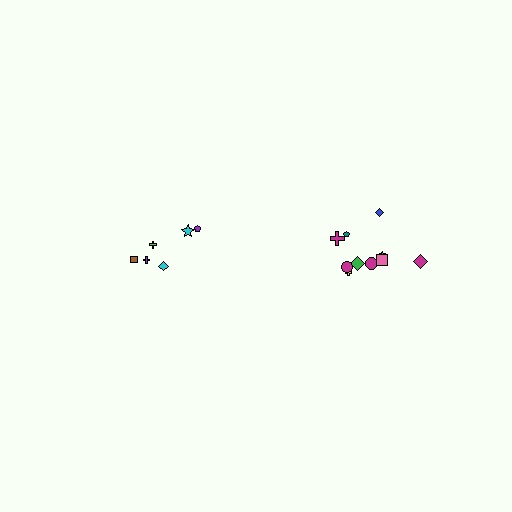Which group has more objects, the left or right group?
The right group.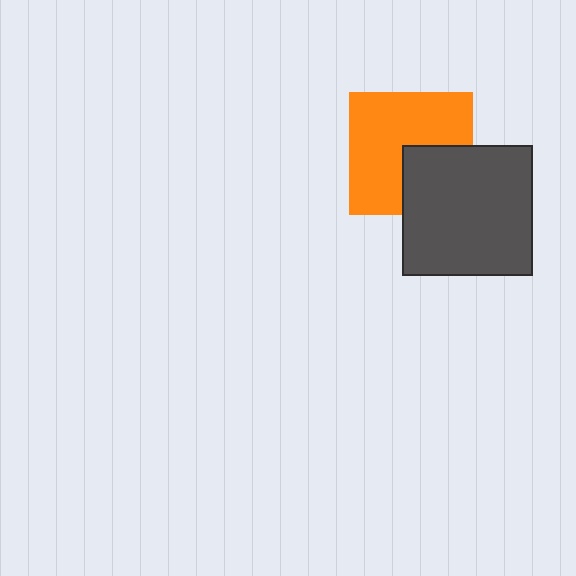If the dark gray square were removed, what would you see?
You would see the complete orange square.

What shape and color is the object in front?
The object in front is a dark gray square.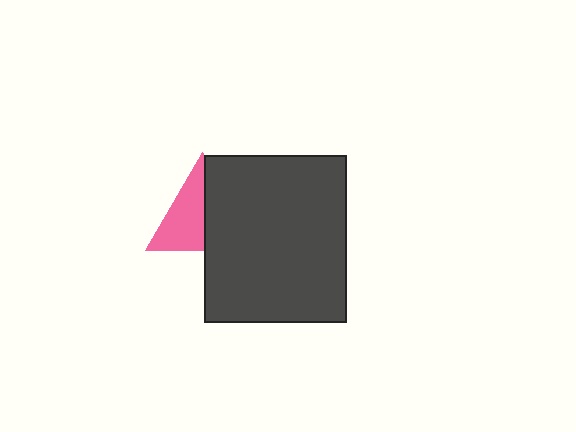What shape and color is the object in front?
The object in front is a dark gray rectangle.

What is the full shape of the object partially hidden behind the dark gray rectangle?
The partially hidden object is a pink triangle.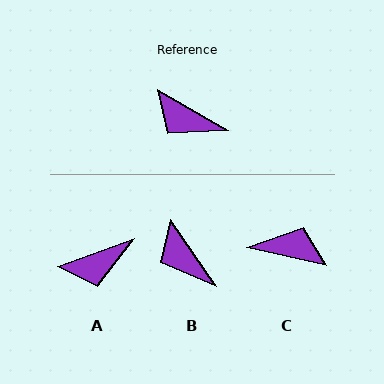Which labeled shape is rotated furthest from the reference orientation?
C, about 163 degrees away.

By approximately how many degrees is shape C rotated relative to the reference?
Approximately 163 degrees clockwise.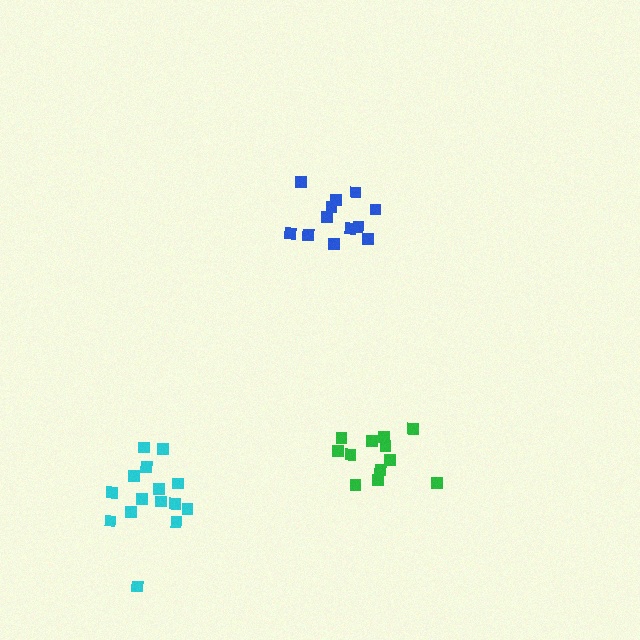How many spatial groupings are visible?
There are 3 spatial groupings.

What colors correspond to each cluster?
The clusters are colored: cyan, green, blue.